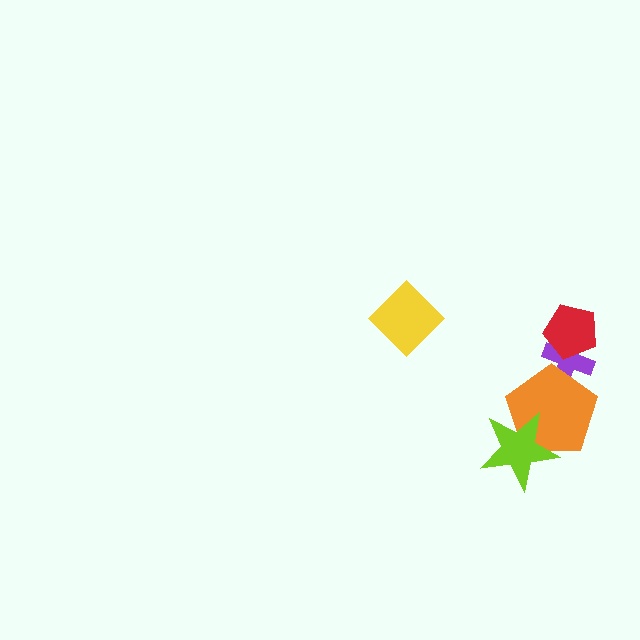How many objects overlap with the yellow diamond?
0 objects overlap with the yellow diamond.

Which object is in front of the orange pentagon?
The lime star is in front of the orange pentagon.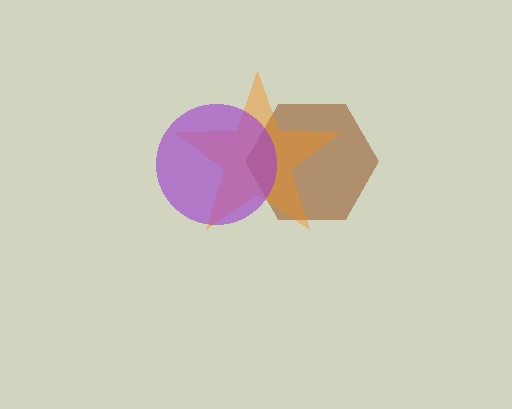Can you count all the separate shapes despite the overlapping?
Yes, there are 3 separate shapes.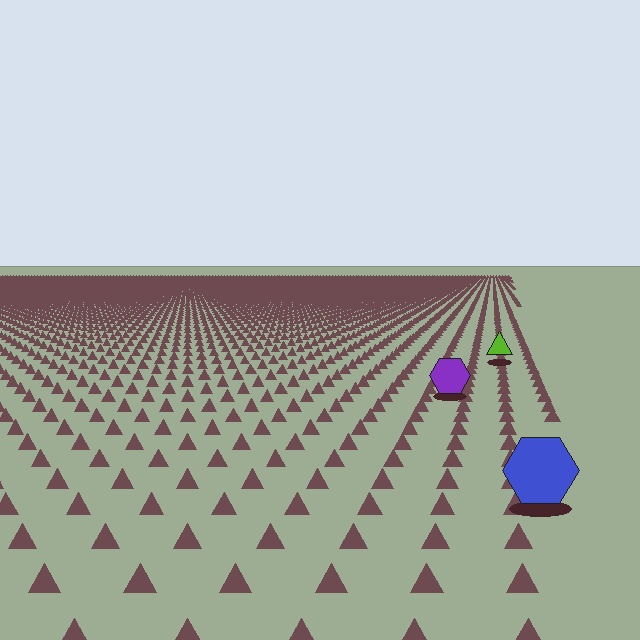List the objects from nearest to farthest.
From nearest to farthest: the blue hexagon, the purple hexagon, the lime triangle.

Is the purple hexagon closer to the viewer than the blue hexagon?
No. The blue hexagon is closer — you can tell from the texture gradient: the ground texture is coarser near it.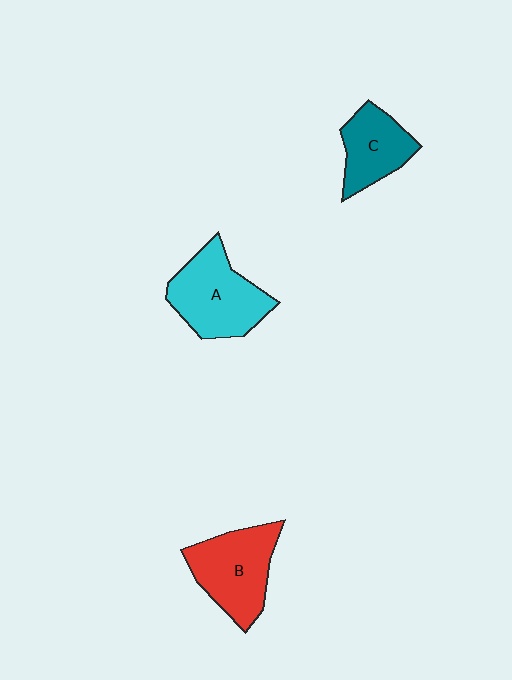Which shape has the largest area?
Shape A (cyan).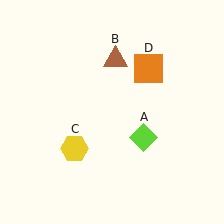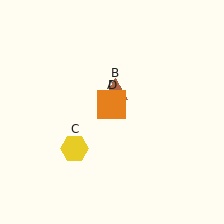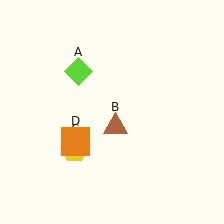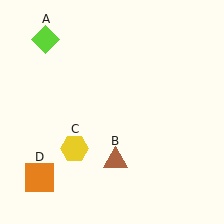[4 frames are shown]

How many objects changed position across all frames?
3 objects changed position: lime diamond (object A), brown triangle (object B), orange square (object D).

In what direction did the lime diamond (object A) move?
The lime diamond (object A) moved up and to the left.